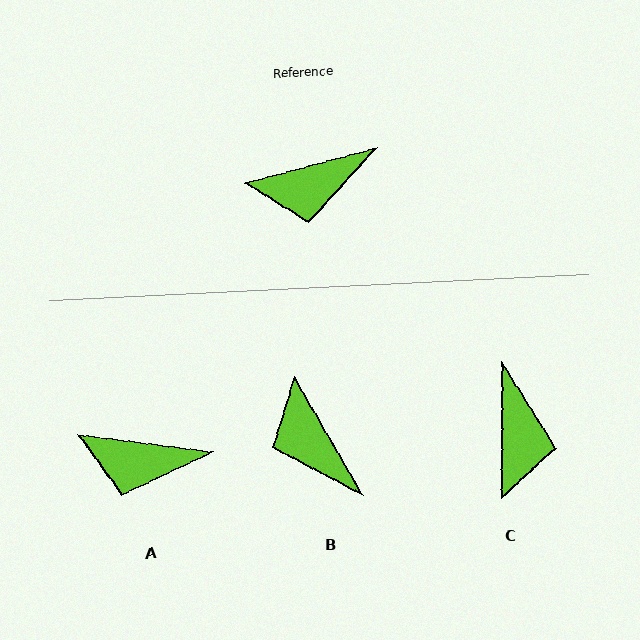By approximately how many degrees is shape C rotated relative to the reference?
Approximately 75 degrees counter-clockwise.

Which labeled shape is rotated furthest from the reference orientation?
B, about 75 degrees away.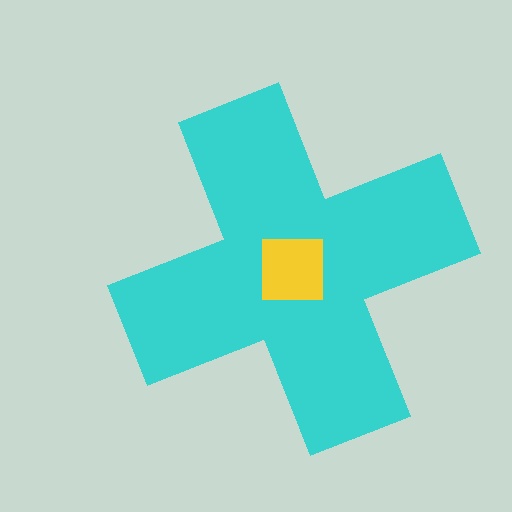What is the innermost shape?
The yellow square.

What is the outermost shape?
The cyan cross.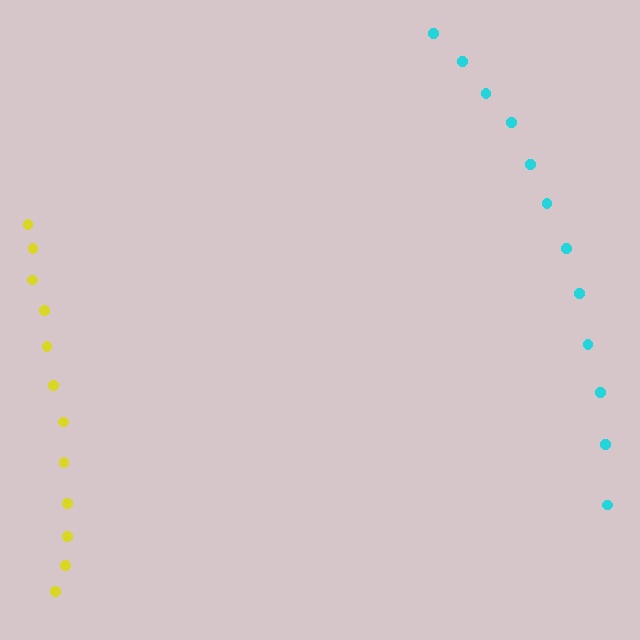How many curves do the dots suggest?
There are 2 distinct paths.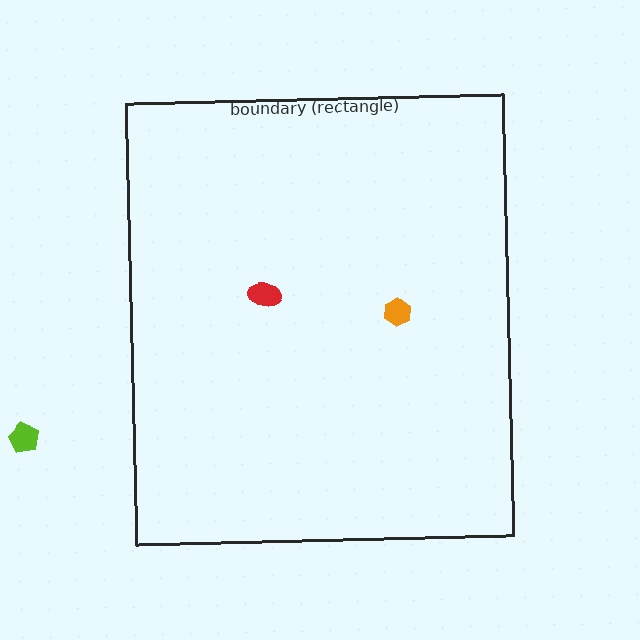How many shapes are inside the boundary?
2 inside, 1 outside.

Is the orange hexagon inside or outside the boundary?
Inside.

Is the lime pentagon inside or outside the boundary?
Outside.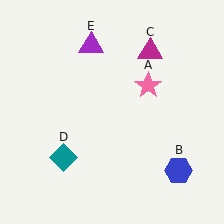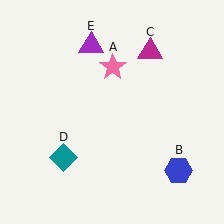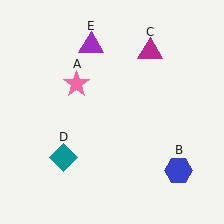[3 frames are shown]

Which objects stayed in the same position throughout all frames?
Blue hexagon (object B) and magenta triangle (object C) and teal diamond (object D) and purple triangle (object E) remained stationary.